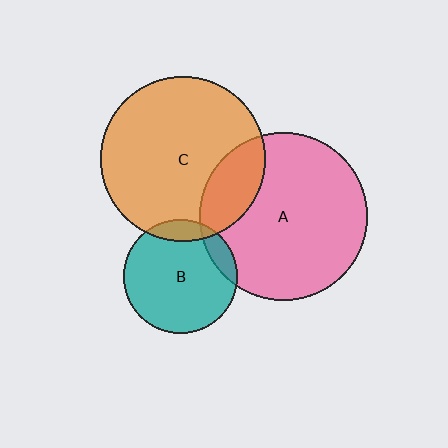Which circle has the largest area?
Circle A (pink).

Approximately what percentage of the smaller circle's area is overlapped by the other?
Approximately 10%.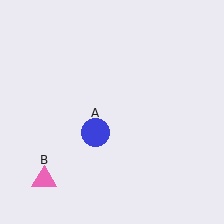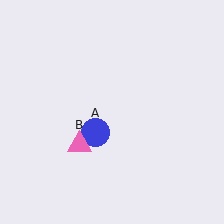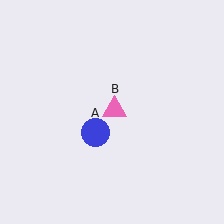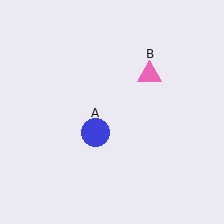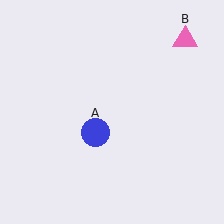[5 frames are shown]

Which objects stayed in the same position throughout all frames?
Blue circle (object A) remained stationary.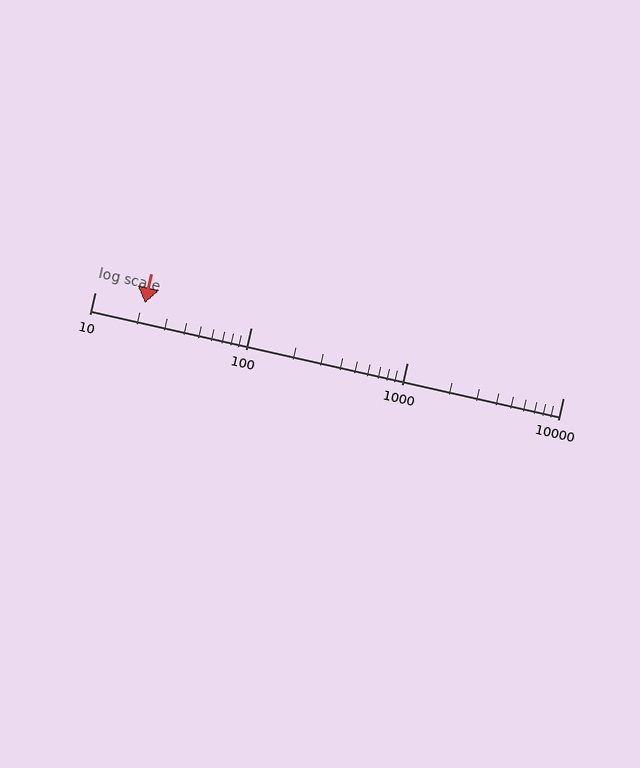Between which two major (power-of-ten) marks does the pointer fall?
The pointer is between 10 and 100.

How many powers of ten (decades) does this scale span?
The scale spans 3 decades, from 10 to 10000.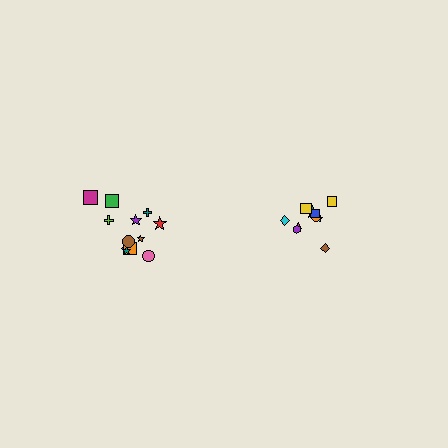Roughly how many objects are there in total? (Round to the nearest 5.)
Roughly 20 objects in total.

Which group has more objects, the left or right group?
The left group.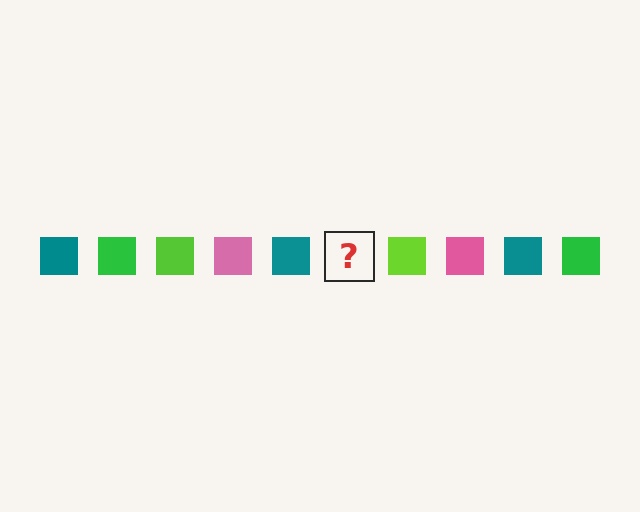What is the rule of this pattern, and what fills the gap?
The rule is that the pattern cycles through teal, green, lime, pink squares. The gap should be filled with a green square.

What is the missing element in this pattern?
The missing element is a green square.